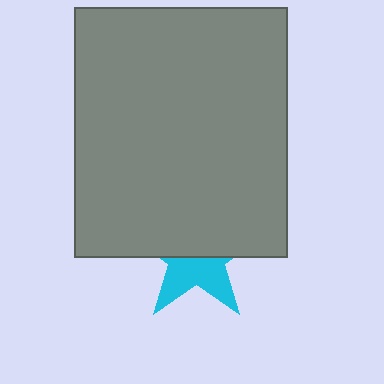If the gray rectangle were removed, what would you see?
You would see the complete cyan star.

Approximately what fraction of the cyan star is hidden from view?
Roughly 57% of the cyan star is hidden behind the gray rectangle.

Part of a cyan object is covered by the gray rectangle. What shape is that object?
It is a star.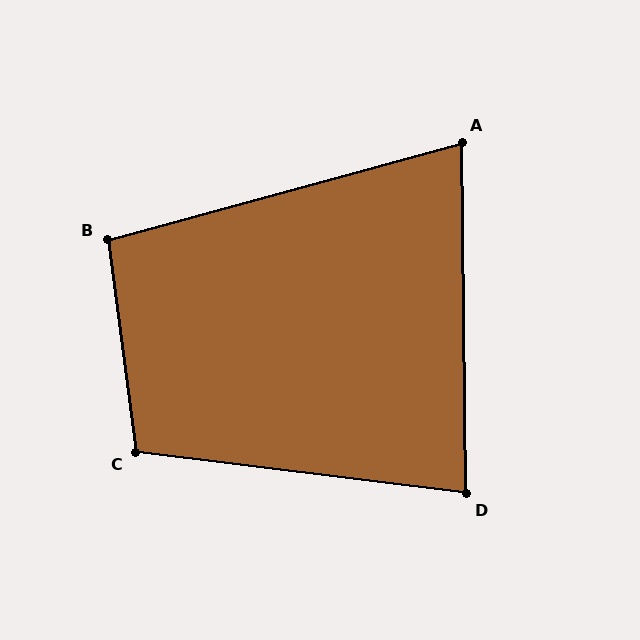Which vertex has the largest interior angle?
C, at approximately 105 degrees.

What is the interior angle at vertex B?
Approximately 98 degrees (obtuse).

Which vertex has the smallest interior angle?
A, at approximately 75 degrees.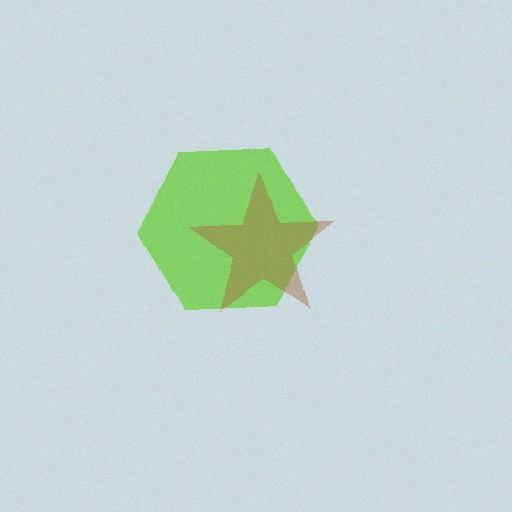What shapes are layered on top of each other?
The layered shapes are: a lime hexagon, a brown star.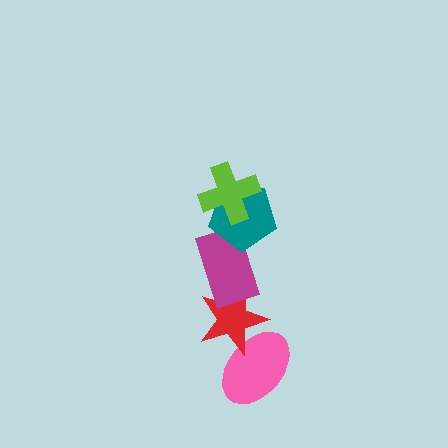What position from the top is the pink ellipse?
The pink ellipse is 5th from the top.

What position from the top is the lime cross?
The lime cross is 1st from the top.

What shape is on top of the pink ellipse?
The red star is on top of the pink ellipse.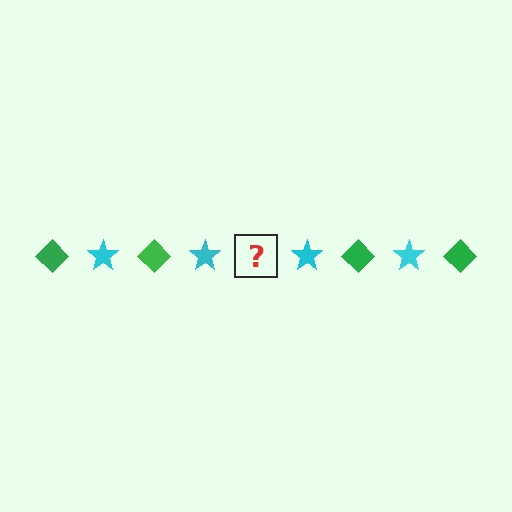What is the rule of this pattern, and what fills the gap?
The rule is that the pattern alternates between green diamond and cyan star. The gap should be filled with a green diamond.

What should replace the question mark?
The question mark should be replaced with a green diamond.